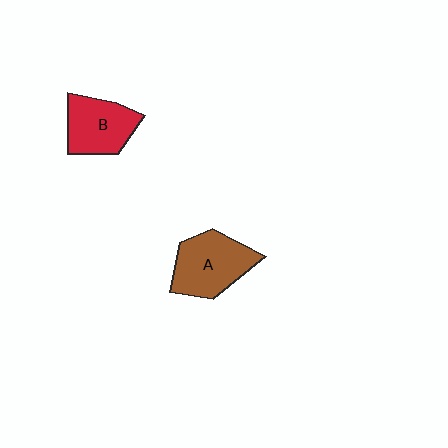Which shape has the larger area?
Shape A (brown).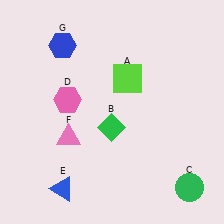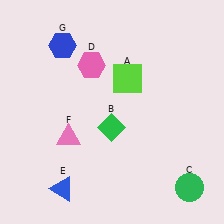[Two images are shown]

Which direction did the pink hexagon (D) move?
The pink hexagon (D) moved up.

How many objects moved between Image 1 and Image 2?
1 object moved between the two images.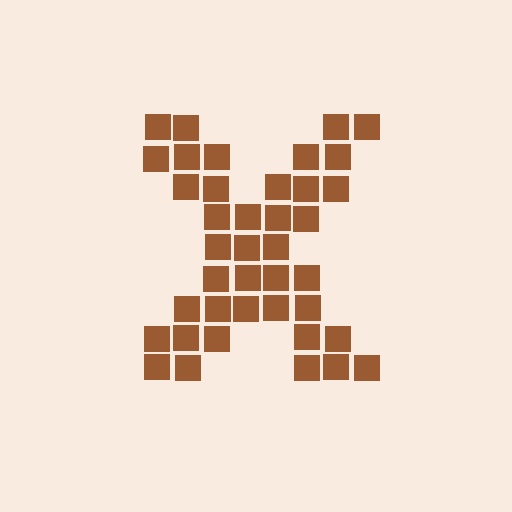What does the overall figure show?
The overall figure shows the letter X.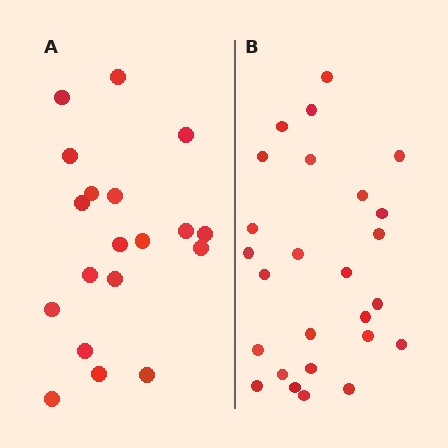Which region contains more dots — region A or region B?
Region B (the right region) has more dots.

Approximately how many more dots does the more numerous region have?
Region B has roughly 8 or so more dots than region A.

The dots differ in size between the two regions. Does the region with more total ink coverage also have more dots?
No. Region A has more total ink coverage because its dots are larger, but region B actually contains more individual dots. Total area can be misleading — the number of items is what matters here.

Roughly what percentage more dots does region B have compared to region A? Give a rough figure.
About 35% more.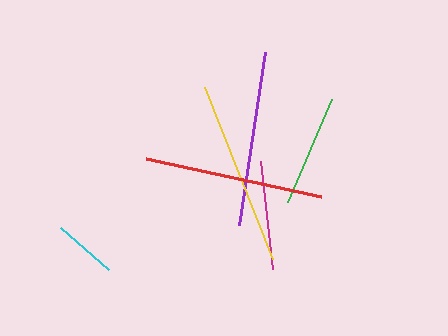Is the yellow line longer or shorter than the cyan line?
The yellow line is longer than the cyan line.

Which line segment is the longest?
The yellow line is the longest at approximately 185 pixels.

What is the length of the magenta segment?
The magenta segment is approximately 109 pixels long.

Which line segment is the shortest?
The cyan line is the shortest at approximately 64 pixels.